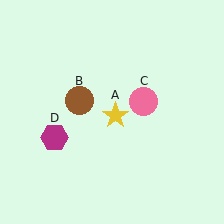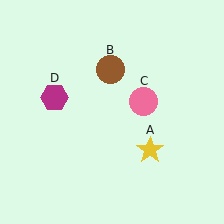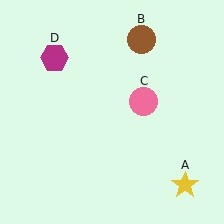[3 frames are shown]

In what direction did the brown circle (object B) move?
The brown circle (object B) moved up and to the right.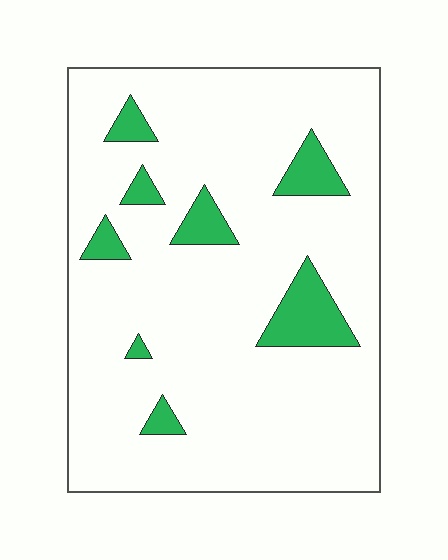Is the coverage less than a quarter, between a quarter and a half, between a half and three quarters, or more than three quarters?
Less than a quarter.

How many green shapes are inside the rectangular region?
8.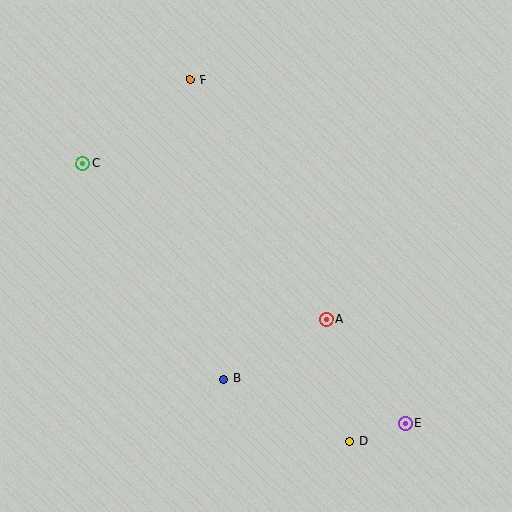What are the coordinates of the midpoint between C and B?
The midpoint between C and B is at (154, 271).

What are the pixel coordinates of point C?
Point C is at (83, 164).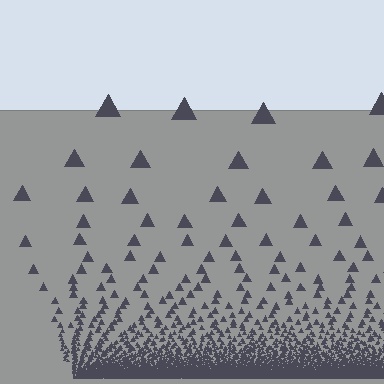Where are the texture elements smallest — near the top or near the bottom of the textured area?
Near the bottom.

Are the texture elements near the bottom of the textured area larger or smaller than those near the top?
Smaller. The gradient is inverted — elements near the bottom are smaller and denser.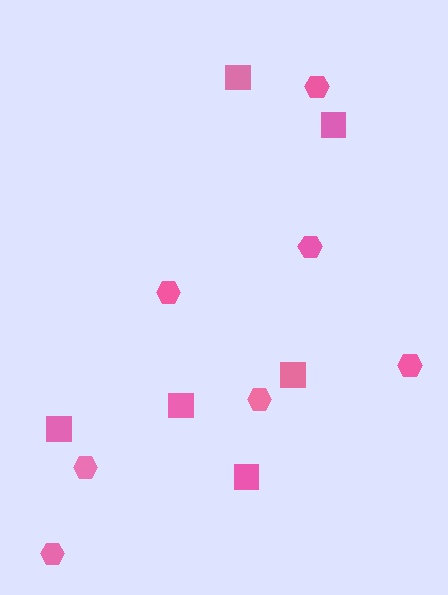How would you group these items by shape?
There are 2 groups: one group of squares (6) and one group of hexagons (7).